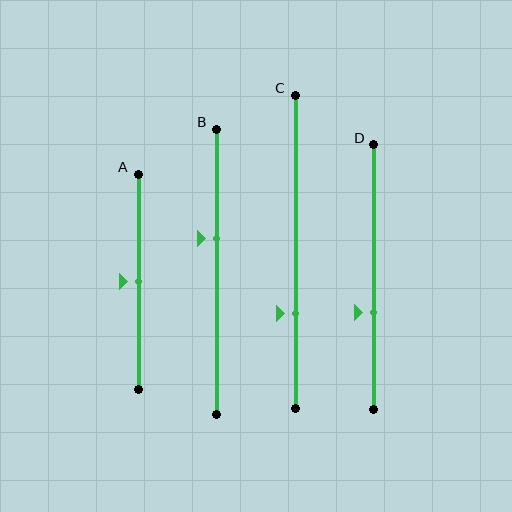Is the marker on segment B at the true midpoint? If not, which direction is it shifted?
No, the marker on segment B is shifted upward by about 12% of the segment length.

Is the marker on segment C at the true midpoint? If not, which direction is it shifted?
No, the marker on segment C is shifted downward by about 20% of the segment length.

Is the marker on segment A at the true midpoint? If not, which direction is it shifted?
Yes, the marker on segment A is at the true midpoint.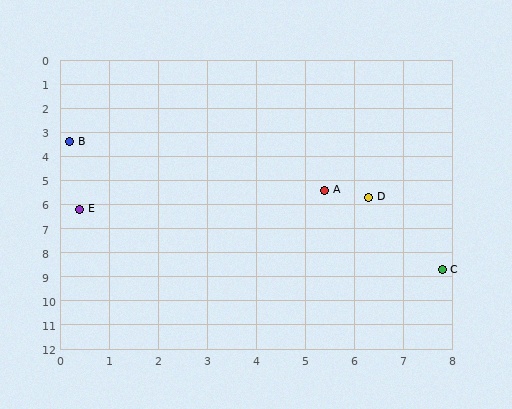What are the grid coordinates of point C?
Point C is at approximately (7.8, 8.7).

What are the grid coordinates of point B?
Point B is at approximately (0.2, 3.4).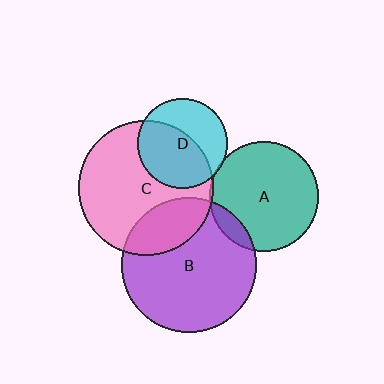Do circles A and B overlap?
Yes.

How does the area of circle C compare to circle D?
Approximately 2.3 times.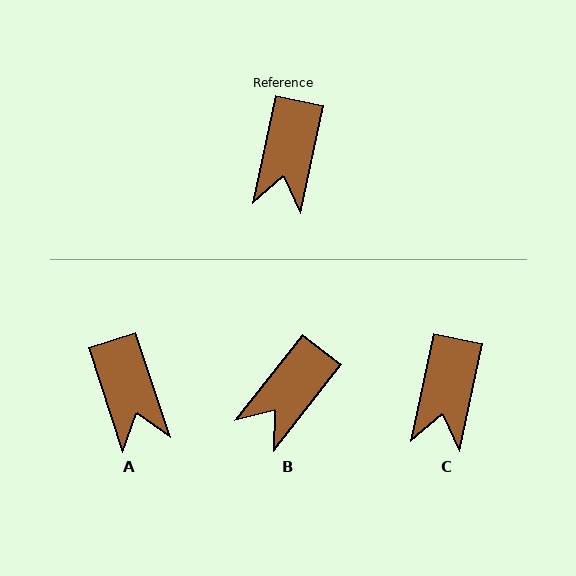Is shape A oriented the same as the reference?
No, it is off by about 30 degrees.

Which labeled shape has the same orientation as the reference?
C.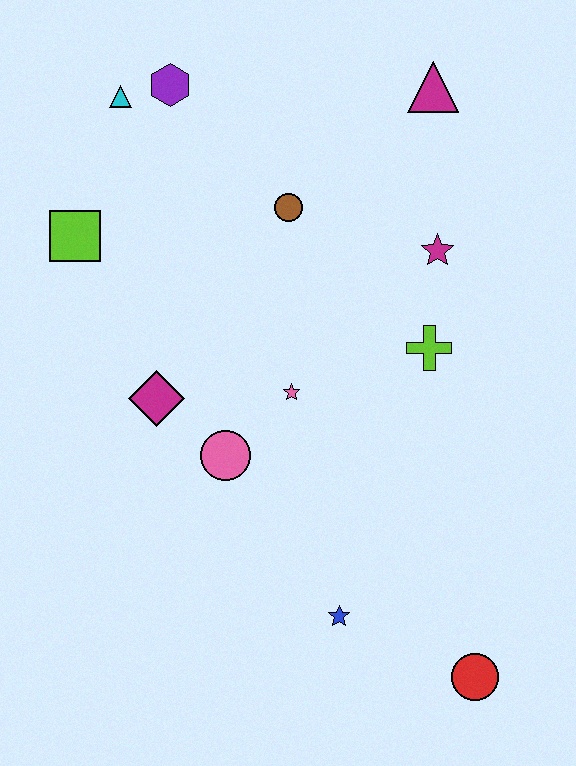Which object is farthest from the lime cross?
The cyan triangle is farthest from the lime cross.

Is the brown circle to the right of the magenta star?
No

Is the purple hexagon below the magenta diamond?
No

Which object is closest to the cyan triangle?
The purple hexagon is closest to the cyan triangle.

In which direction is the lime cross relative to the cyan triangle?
The lime cross is to the right of the cyan triangle.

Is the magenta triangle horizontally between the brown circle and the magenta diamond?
No